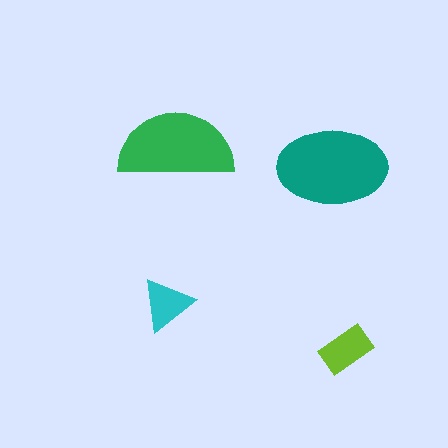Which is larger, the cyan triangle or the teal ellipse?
The teal ellipse.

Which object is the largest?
The teal ellipse.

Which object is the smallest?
The cyan triangle.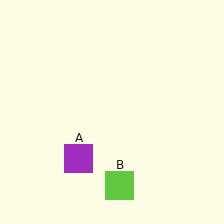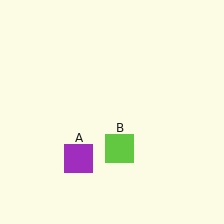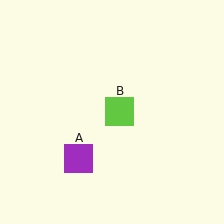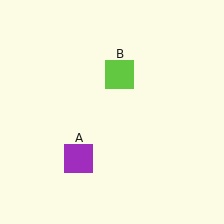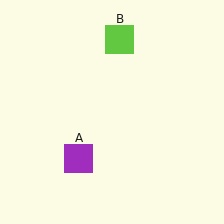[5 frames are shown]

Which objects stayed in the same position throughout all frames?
Purple square (object A) remained stationary.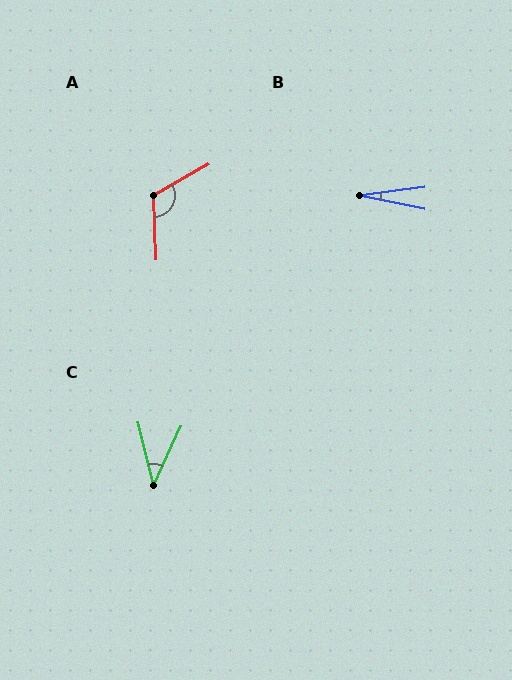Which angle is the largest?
A, at approximately 118 degrees.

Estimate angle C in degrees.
Approximately 39 degrees.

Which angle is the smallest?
B, at approximately 19 degrees.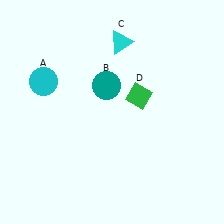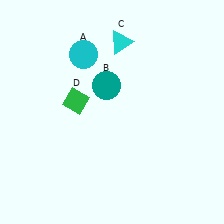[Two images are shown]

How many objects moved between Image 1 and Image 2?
2 objects moved between the two images.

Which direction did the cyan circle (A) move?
The cyan circle (A) moved right.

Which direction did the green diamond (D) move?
The green diamond (D) moved left.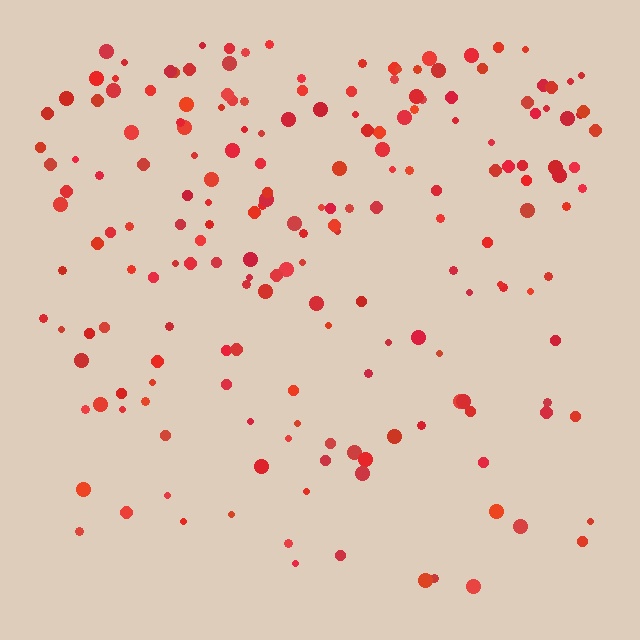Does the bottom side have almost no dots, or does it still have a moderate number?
Still a moderate number, just noticeably fewer than the top.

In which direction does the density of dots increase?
From bottom to top, with the top side densest.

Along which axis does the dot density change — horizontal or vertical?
Vertical.